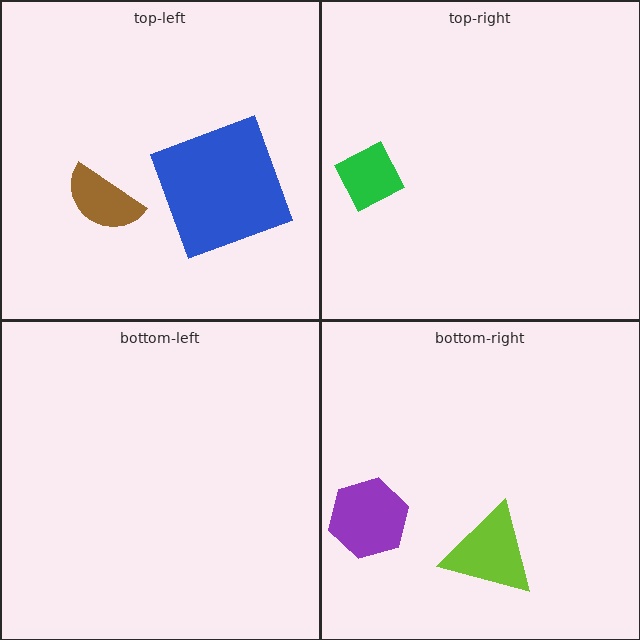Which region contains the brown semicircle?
The top-left region.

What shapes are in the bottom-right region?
The lime triangle, the purple hexagon.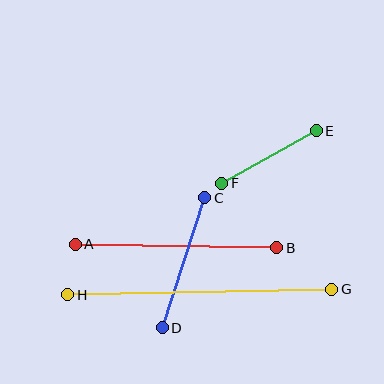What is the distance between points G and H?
The distance is approximately 264 pixels.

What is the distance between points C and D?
The distance is approximately 136 pixels.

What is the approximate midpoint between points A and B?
The midpoint is at approximately (176, 246) pixels.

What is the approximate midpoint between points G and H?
The midpoint is at approximately (200, 292) pixels.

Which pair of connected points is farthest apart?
Points G and H are farthest apart.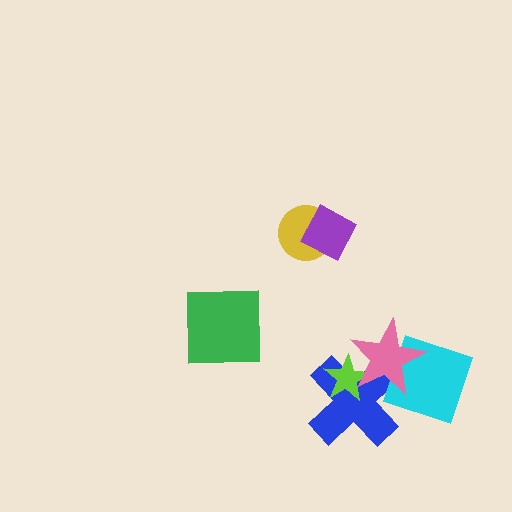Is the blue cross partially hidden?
Yes, it is partially covered by another shape.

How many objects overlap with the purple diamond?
1 object overlaps with the purple diamond.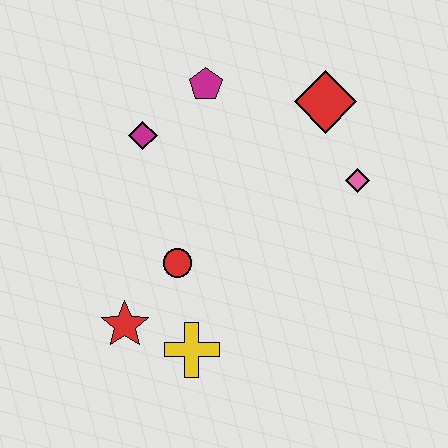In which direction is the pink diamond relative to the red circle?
The pink diamond is to the right of the red circle.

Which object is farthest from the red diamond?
The red star is farthest from the red diamond.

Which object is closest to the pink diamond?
The red diamond is closest to the pink diamond.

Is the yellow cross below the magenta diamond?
Yes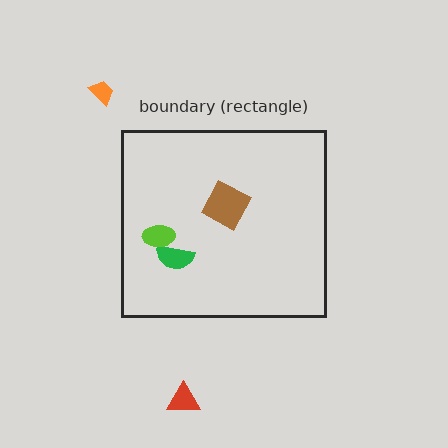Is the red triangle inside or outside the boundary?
Outside.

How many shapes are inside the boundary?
3 inside, 2 outside.